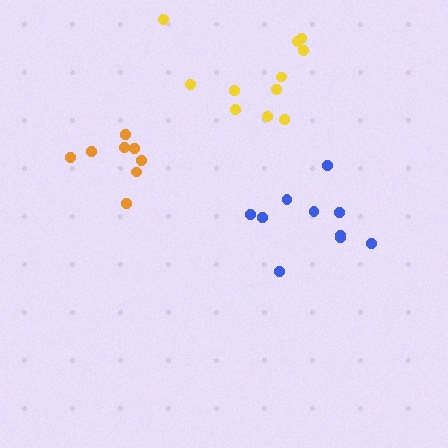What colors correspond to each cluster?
The clusters are colored: orange, blue, yellow.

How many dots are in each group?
Group 1: 8 dots, Group 2: 10 dots, Group 3: 11 dots (29 total).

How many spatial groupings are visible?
There are 3 spatial groupings.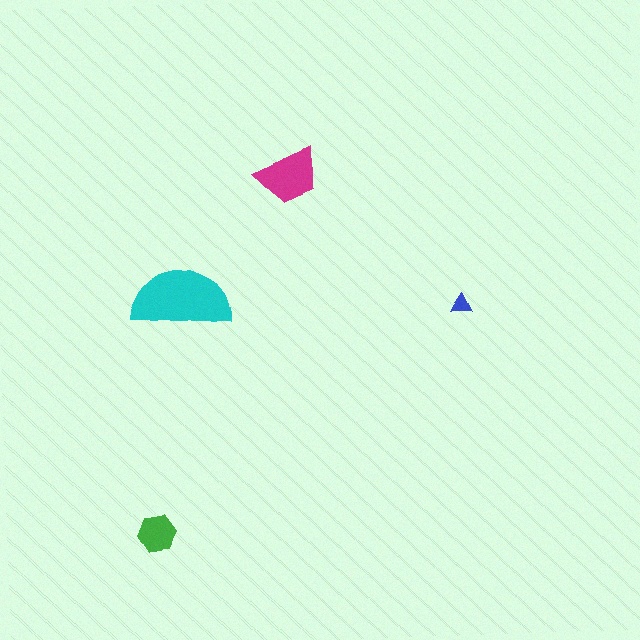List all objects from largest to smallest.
The cyan semicircle, the magenta trapezoid, the green hexagon, the blue triangle.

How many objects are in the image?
There are 4 objects in the image.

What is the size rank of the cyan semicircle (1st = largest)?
1st.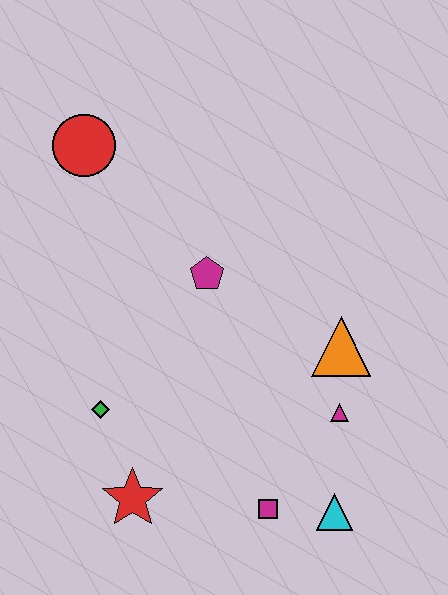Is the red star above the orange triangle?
No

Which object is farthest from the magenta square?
The red circle is farthest from the magenta square.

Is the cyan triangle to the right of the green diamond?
Yes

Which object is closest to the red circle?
The magenta pentagon is closest to the red circle.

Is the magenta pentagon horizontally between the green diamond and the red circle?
No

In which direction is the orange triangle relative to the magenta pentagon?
The orange triangle is to the right of the magenta pentagon.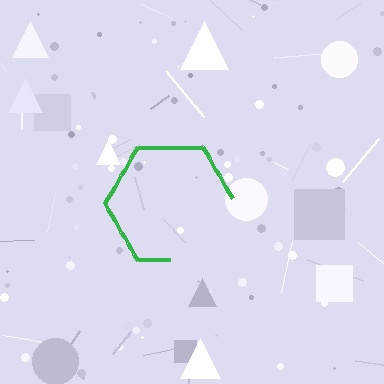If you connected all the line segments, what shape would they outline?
They would outline a hexagon.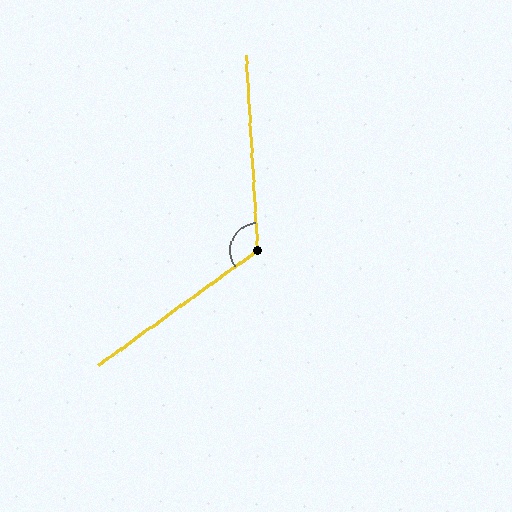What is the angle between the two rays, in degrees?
Approximately 122 degrees.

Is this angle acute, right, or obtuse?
It is obtuse.